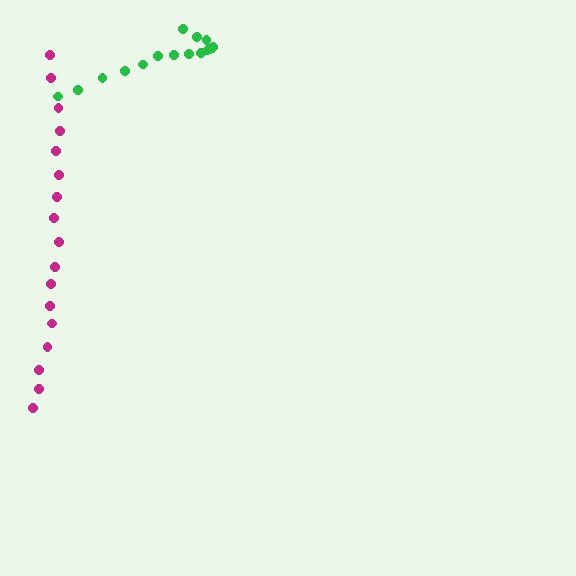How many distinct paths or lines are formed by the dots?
There are 2 distinct paths.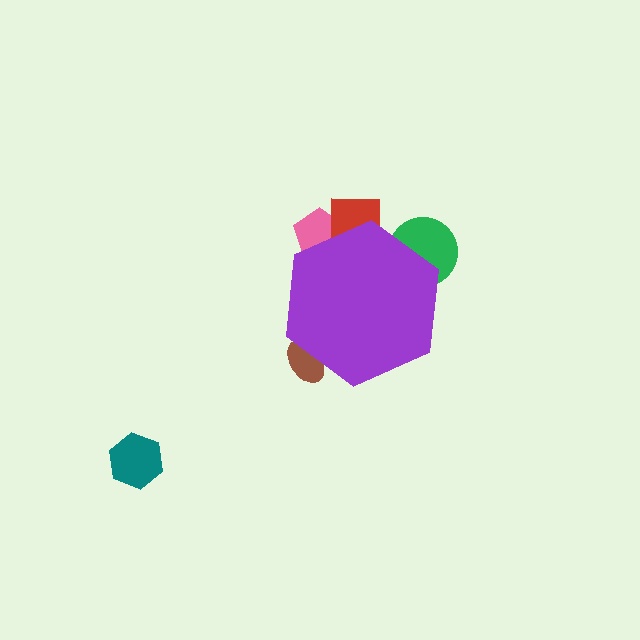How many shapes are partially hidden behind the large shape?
4 shapes are partially hidden.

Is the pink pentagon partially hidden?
Yes, the pink pentagon is partially hidden behind the purple hexagon.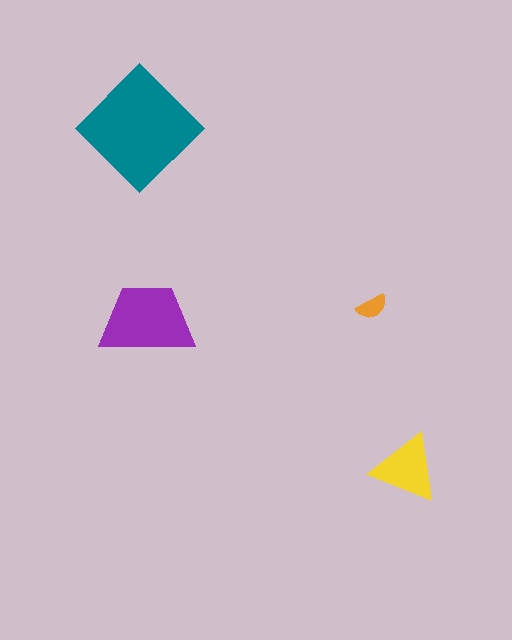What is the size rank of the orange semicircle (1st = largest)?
4th.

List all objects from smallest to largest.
The orange semicircle, the yellow triangle, the purple trapezoid, the teal diamond.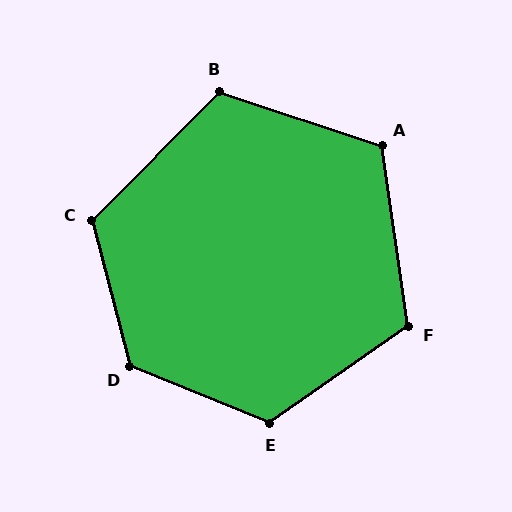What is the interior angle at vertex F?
Approximately 117 degrees (obtuse).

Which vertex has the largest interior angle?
D, at approximately 127 degrees.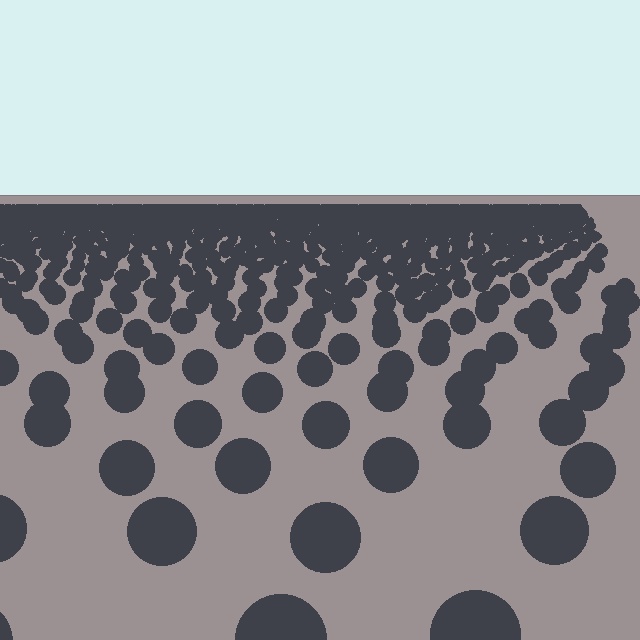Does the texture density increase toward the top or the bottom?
Density increases toward the top.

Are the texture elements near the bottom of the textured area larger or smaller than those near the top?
Larger. Near the bottom, elements are closer to the viewer and appear at a bigger on-screen size.